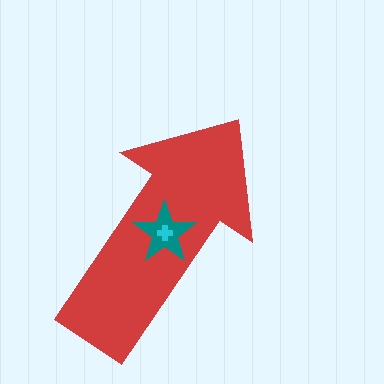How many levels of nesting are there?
3.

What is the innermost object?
The cyan cross.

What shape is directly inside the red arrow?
The teal star.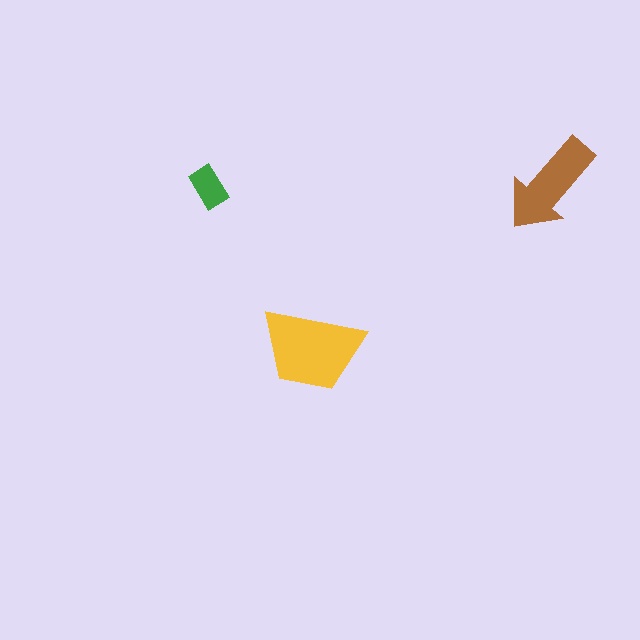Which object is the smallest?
The green rectangle.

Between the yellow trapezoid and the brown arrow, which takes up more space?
The yellow trapezoid.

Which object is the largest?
The yellow trapezoid.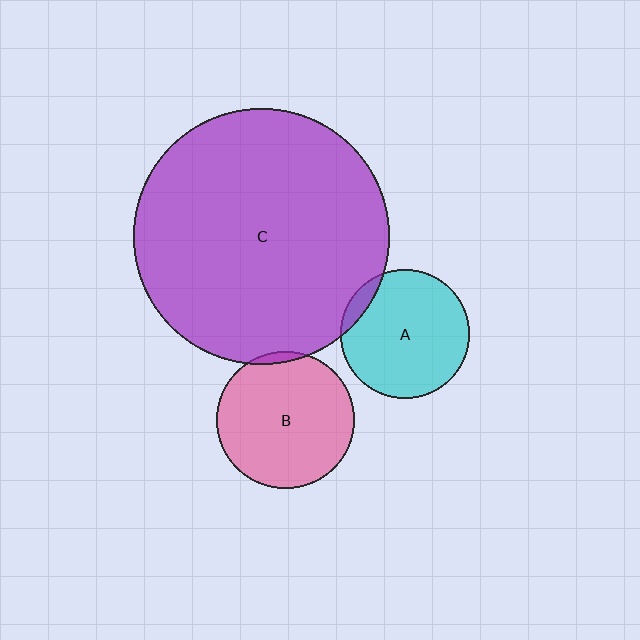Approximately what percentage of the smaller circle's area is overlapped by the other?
Approximately 10%.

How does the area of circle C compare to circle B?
Approximately 3.5 times.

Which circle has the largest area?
Circle C (purple).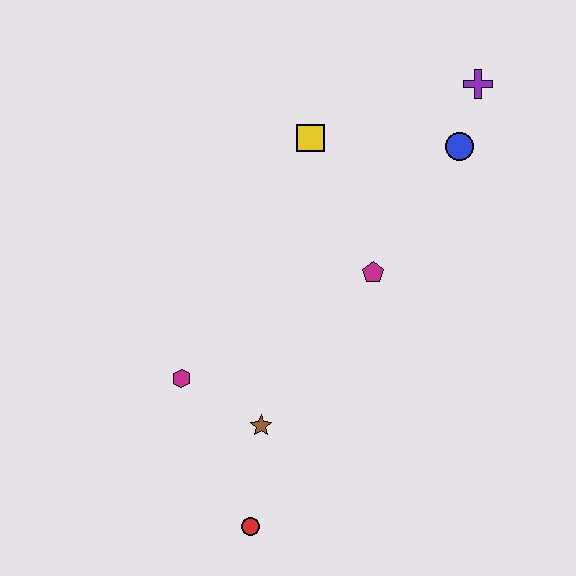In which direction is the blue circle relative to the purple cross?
The blue circle is below the purple cross.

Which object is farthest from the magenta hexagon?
The purple cross is farthest from the magenta hexagon.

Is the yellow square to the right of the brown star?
Yes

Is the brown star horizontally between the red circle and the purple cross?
Yes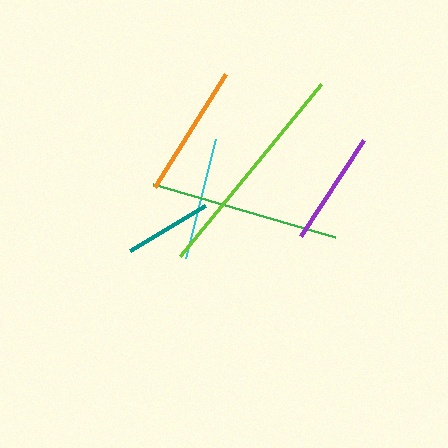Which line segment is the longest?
The lime line is the longest at approximately 222 pixels.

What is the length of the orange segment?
The orange segment is approximately 134 pixels long.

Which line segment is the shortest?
The teal line is the shortest at approximately 88 pixels.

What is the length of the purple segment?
The purple segment is approximately 114 pixels long.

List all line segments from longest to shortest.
From longest to shortest: lime, green, orange, cyan, purple, teal.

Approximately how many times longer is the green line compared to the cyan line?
The green line is approximately 1.6 times the length of the cyan line.